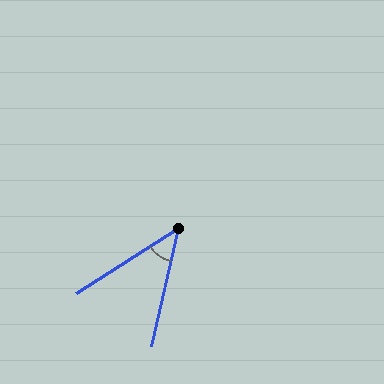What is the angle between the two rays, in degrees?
Approximately 45 degrees.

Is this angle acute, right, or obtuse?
It is acute.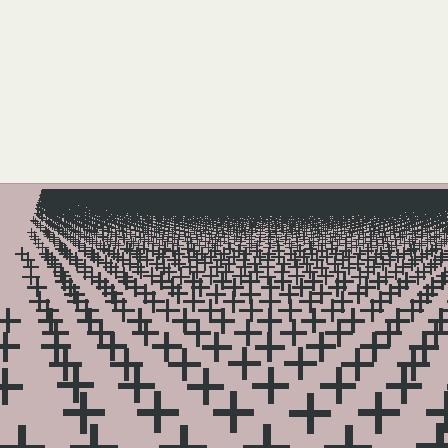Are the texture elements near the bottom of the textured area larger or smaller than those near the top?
Larger. Near the bottom, elements are closer to the viewer and appear at a bigger on-screen size.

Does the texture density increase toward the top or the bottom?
Density increases toward the top.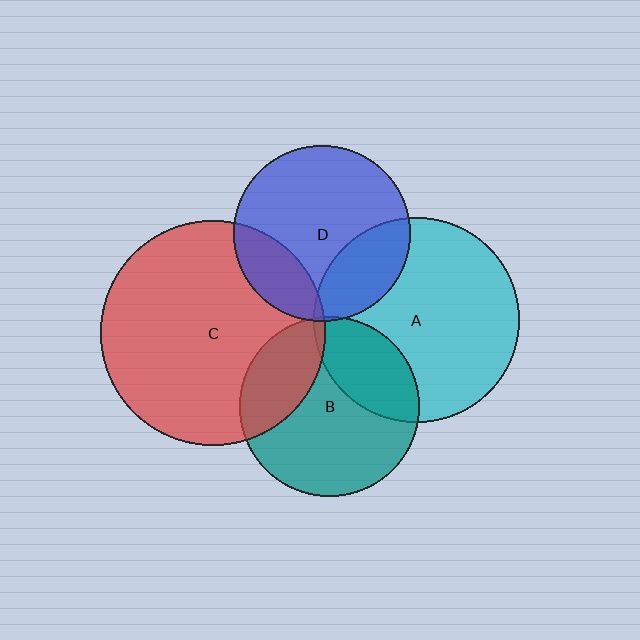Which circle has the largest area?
Circle C (red).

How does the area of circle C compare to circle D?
Approximately 1.6 times.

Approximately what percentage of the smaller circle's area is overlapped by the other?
Approximately 30%.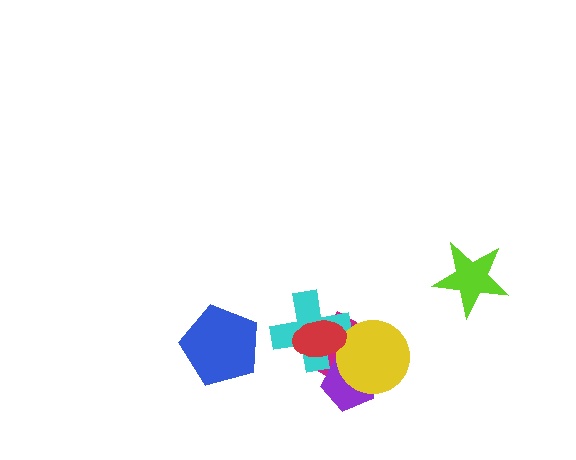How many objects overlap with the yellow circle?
4 objects overlap with the yellow circle.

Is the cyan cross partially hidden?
Yes, it is partially covered by another shape.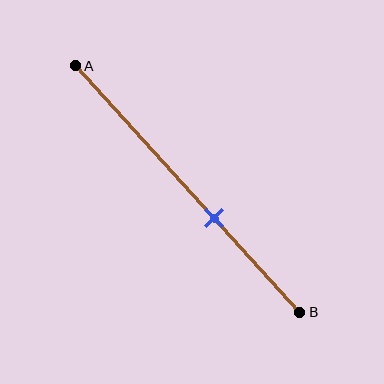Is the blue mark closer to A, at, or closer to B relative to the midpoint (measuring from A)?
The blue mark is closer to point B than the midpoint of segment AB.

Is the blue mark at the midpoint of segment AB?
No, the mark is at about 60% from A, not at the 50% midpoint.